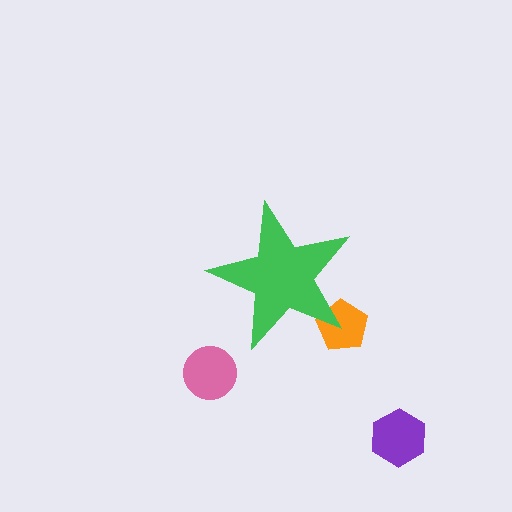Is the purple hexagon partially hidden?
No, the purple hexagon is fully visible.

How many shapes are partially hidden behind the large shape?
1 shape is partially hidden.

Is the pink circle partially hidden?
No, the pink circle is fully visible.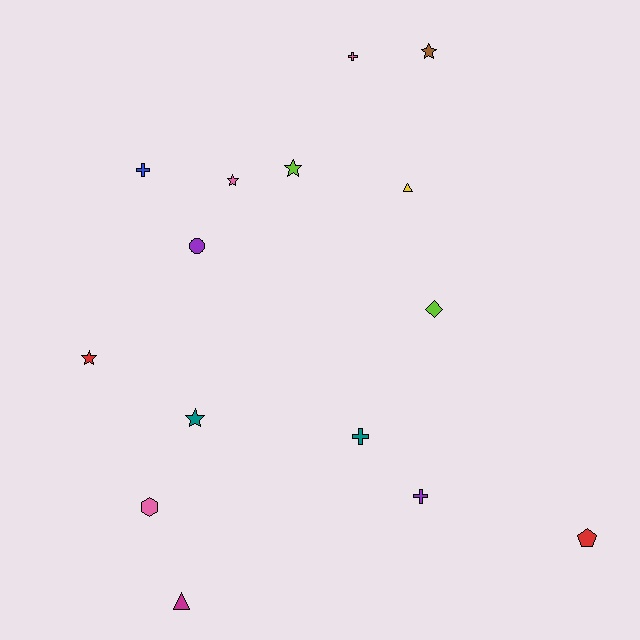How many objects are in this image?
There are 15 objects.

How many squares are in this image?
There are no squares.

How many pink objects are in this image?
There are 3 pink objects.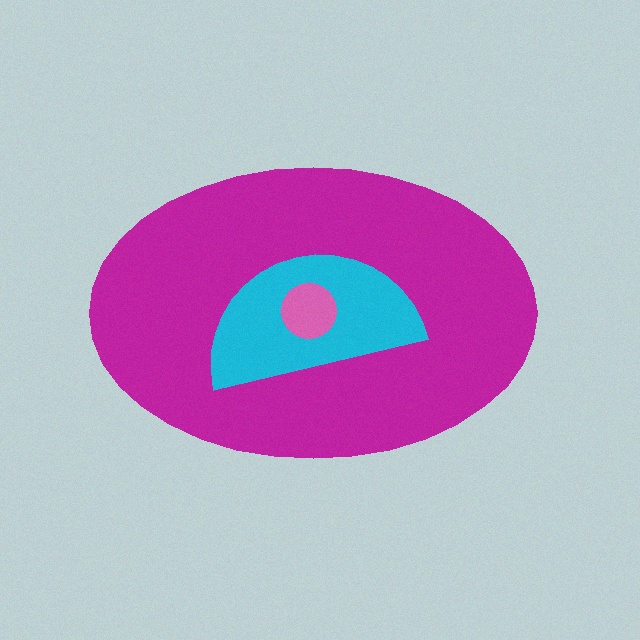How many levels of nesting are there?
3.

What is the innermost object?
The pink circle.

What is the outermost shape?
The magenta ellipse.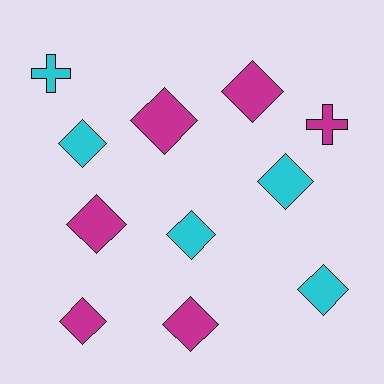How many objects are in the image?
There are 11 objects.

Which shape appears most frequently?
Diamond, with 9 objects.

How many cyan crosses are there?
There is 1 cyan cross.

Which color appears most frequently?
Magenta, with 6 objects.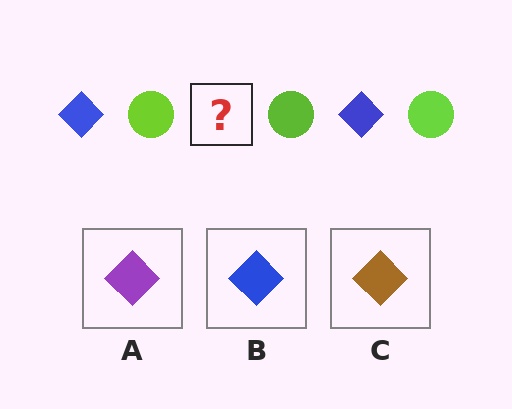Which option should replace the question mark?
Option B.